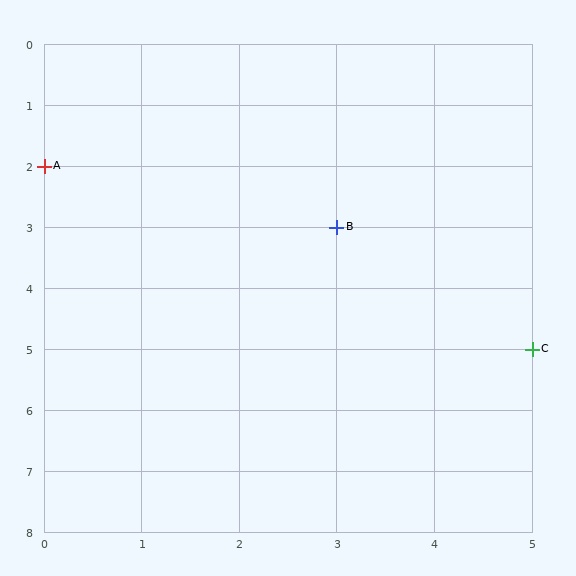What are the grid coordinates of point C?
Point C is at grid coordinates (5, 5).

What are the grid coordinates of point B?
Point B is at grid coordinates (3, 3).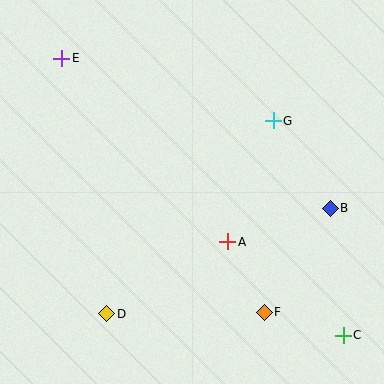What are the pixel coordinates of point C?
Point C is at (343, 335).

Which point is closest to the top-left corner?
Point E is closest to the top-left corner.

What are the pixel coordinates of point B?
Point B is at (330, 208).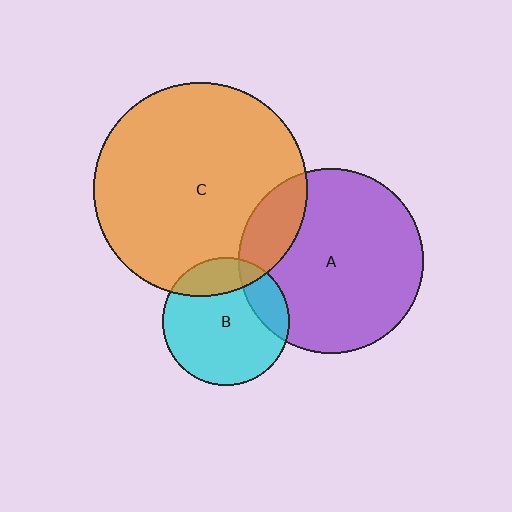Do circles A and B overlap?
Yes.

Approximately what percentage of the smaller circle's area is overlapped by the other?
Approximately 20%.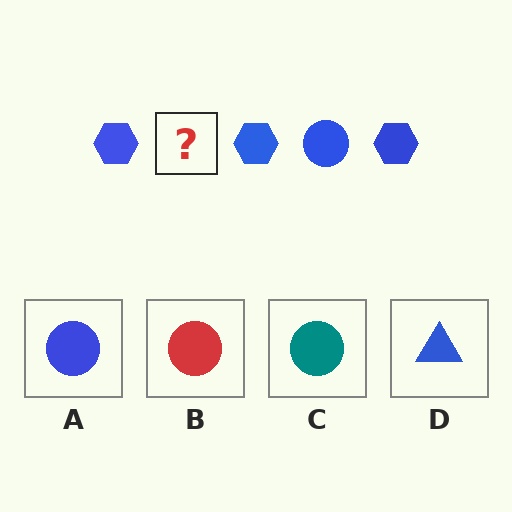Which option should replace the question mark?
Option A.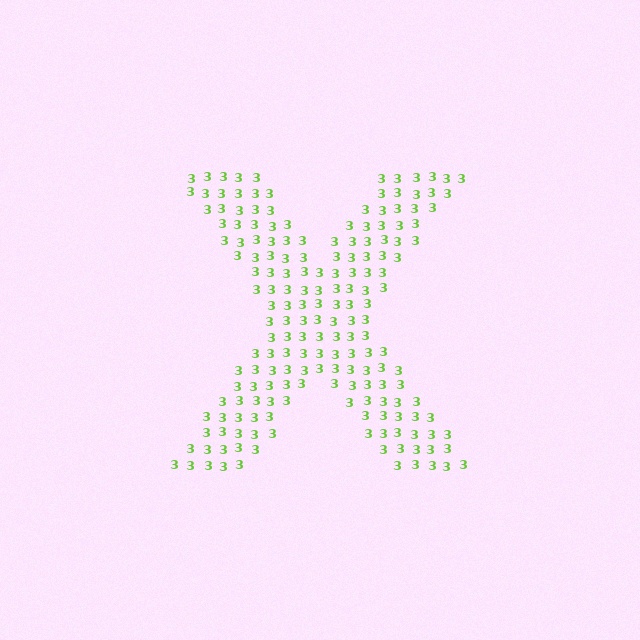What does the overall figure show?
The overall figure shows the letter X.